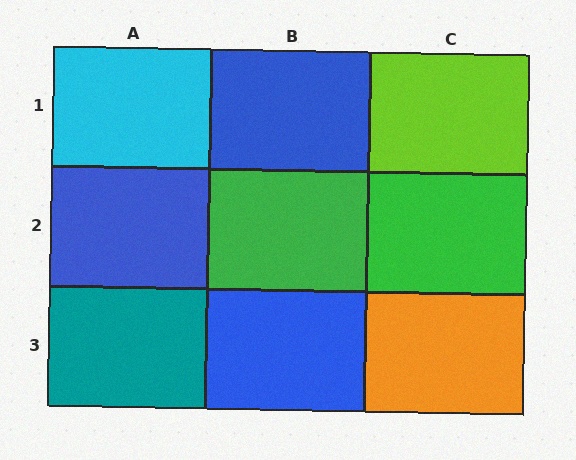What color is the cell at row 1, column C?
Lime.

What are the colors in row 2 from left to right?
Blue, green, green.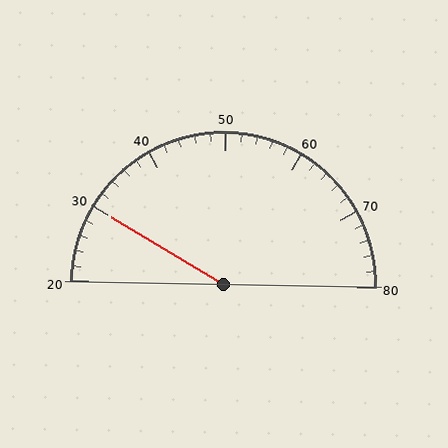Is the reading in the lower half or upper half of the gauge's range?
The reading is in the lower half of the range (20 to 80).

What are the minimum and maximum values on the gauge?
The gauge ranges from 20 to 80.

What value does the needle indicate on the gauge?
The needle indicates approximately 30.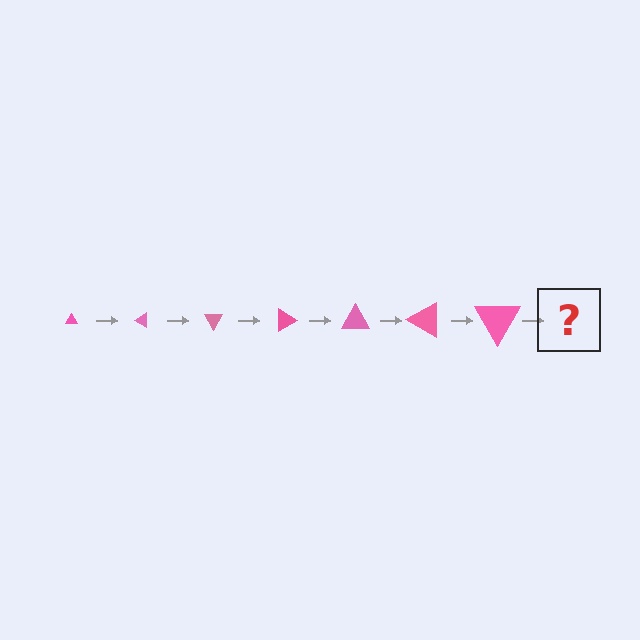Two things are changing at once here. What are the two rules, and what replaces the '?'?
The two rules are that the triangle grows larger each step and it rotates 30 degrees each step. The '?' should be a triangle, larger than the previous one and rotated 210 degrees from the start.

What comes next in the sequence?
The next element should be a triangle, larger than the previous one and rotated 210 degrees from the start.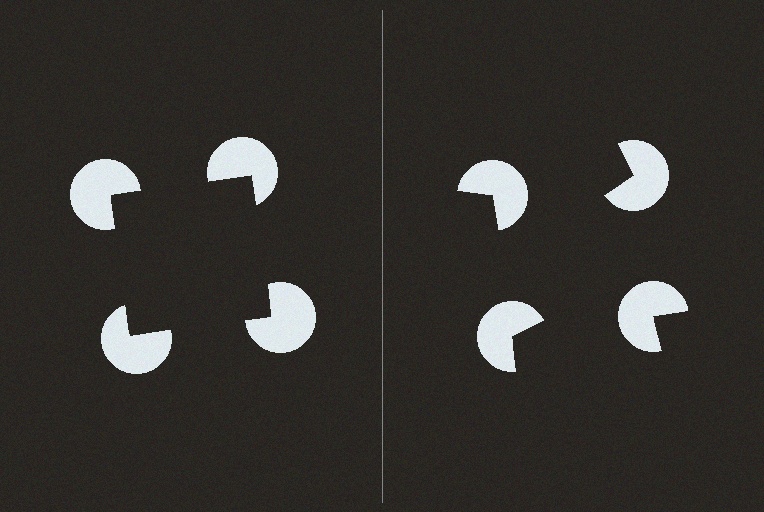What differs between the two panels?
The pac-man discs are positioned identically on both sides; only the wedge orientations differ. On the left they align to a square; on the right they are misaligned.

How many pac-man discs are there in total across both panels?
8 — 4 on each side.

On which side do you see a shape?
An illusory square appears on the left side. On the right side the wedge cuts are rotated, so no coherent shape forms.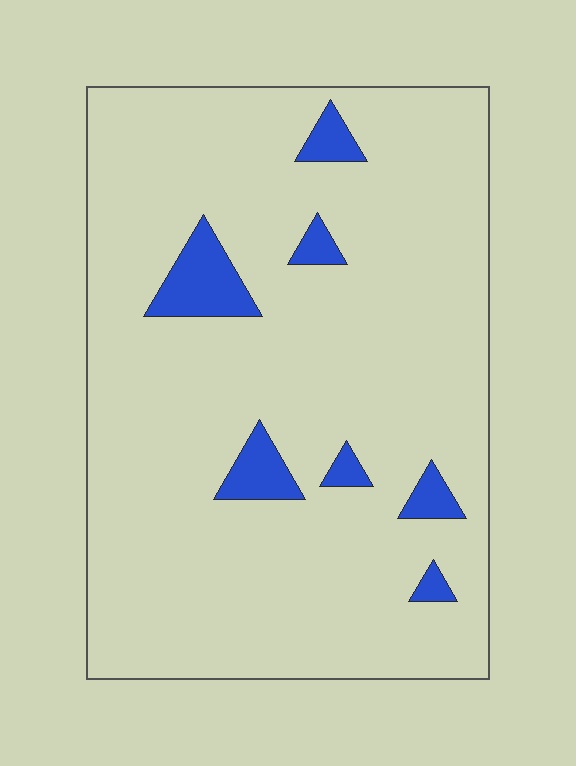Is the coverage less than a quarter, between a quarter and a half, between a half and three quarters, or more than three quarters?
Less than a quarter.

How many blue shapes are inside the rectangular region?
7.